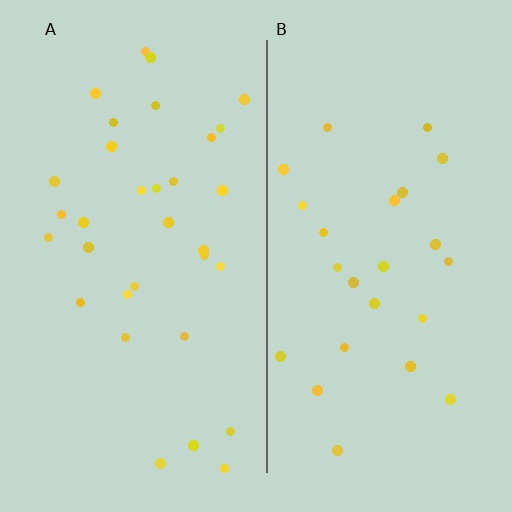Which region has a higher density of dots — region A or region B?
A (the left).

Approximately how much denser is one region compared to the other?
Approximately 1.3× — region A over region B.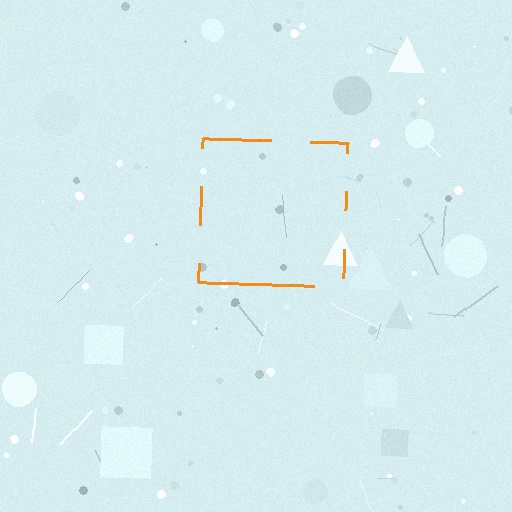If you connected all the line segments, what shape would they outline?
They would outline a square.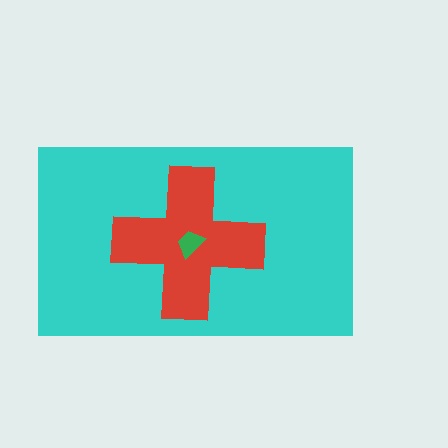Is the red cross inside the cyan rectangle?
Yes.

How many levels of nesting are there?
3.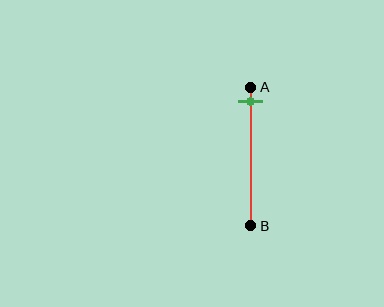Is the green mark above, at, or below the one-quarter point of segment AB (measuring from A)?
The green mark is above the one-quarter point of segment AB.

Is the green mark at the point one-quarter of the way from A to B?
No, the mark is at about 10% from A, not at the 25% one-quarter point.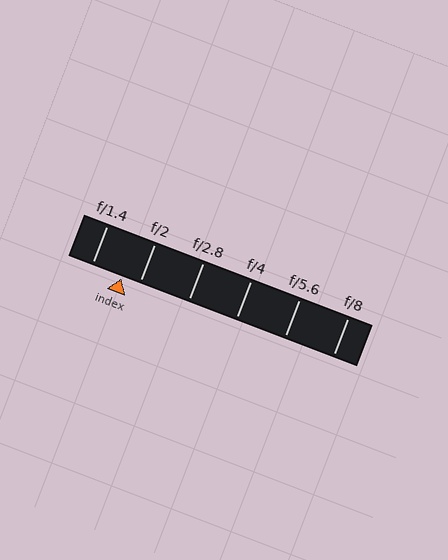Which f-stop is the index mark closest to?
The index mark is closest to f/2.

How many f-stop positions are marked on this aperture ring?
There are 6 f-stop positions marked.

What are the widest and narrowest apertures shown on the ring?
The widest aperture shown is f/1.4 and the narrowest is f/8.